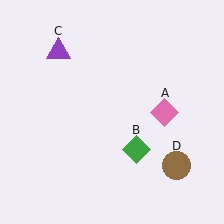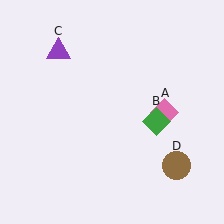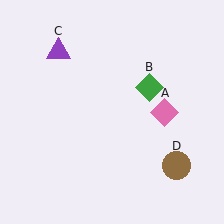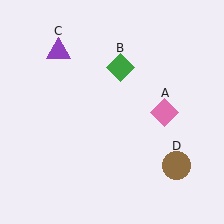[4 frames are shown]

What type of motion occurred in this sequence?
The green diamond (object B) rotated counterclockwise around the center of the scene.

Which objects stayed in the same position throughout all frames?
Pink diamond (object A) and purple triangle (object C) and brown circle (object D) remained stationary.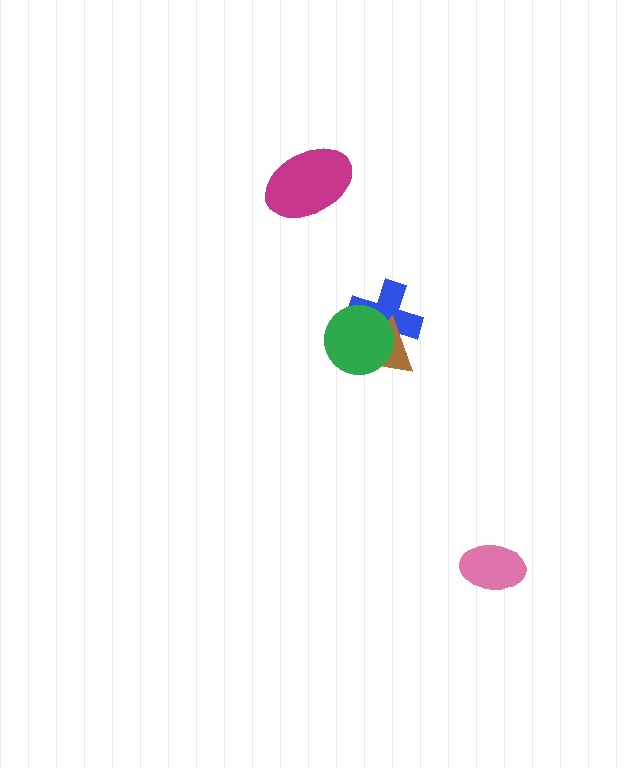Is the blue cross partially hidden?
Yes, it is partially covered by another shape.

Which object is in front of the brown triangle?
The green circle is in front of the brown triangle.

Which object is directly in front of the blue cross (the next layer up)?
The brown triangle is directly in front of the blue cross.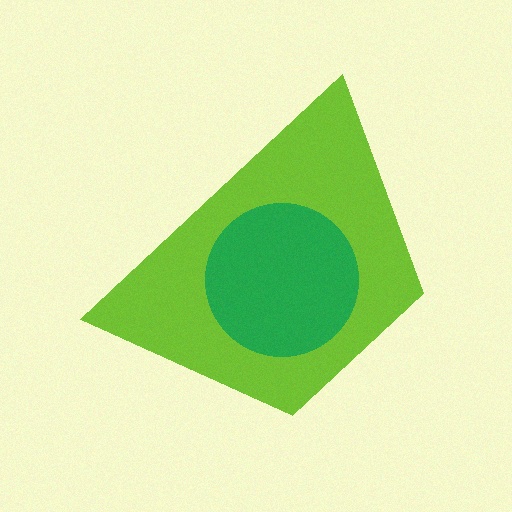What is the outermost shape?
The lime trapezoid.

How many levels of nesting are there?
2.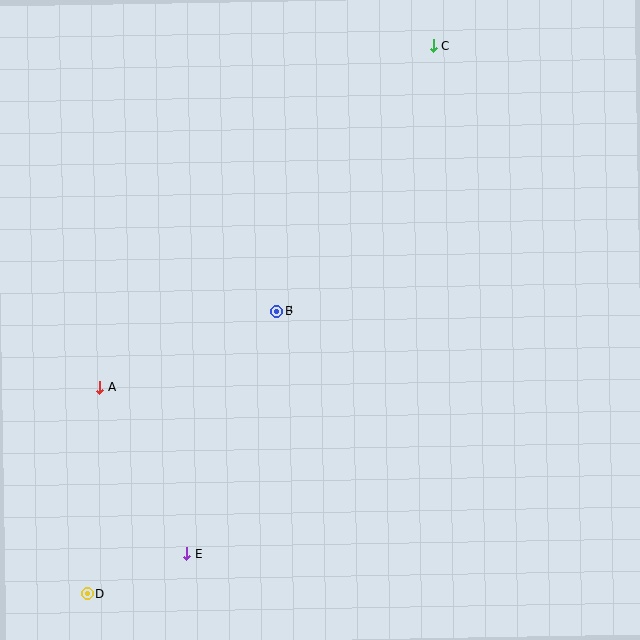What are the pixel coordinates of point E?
Point E is at (187, 554).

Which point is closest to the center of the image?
Point B at (277, 311) is closest to the center.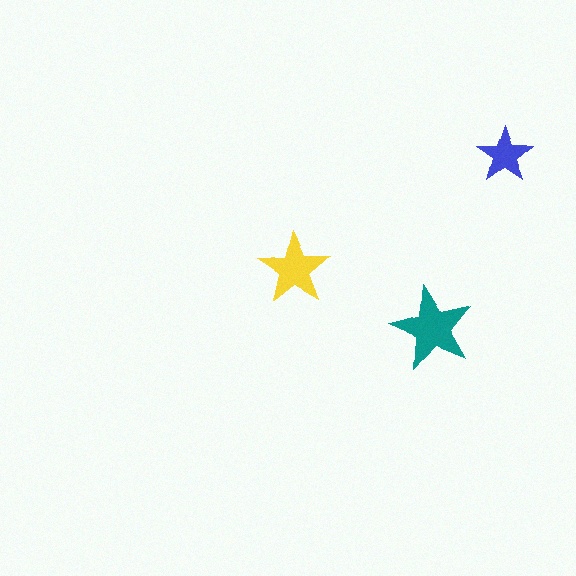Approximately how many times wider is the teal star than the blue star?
About 1.5 times wider.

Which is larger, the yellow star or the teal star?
The teal one.